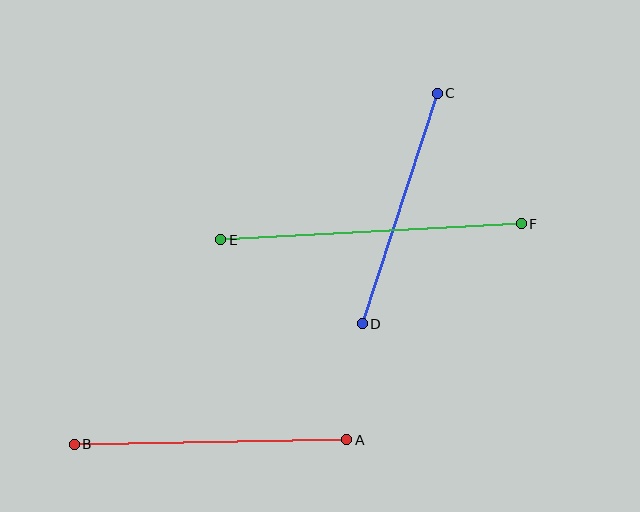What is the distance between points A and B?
The distance is approximately 272 pixels.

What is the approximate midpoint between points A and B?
The midpoint is at approximately (211, 442) pixels.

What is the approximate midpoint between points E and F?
The midpoint is at approximately (371, 232) pixels.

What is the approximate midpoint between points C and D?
The midpoint is at approximately (400, 209) pixels.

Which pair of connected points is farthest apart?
Points E and F are farthest apart.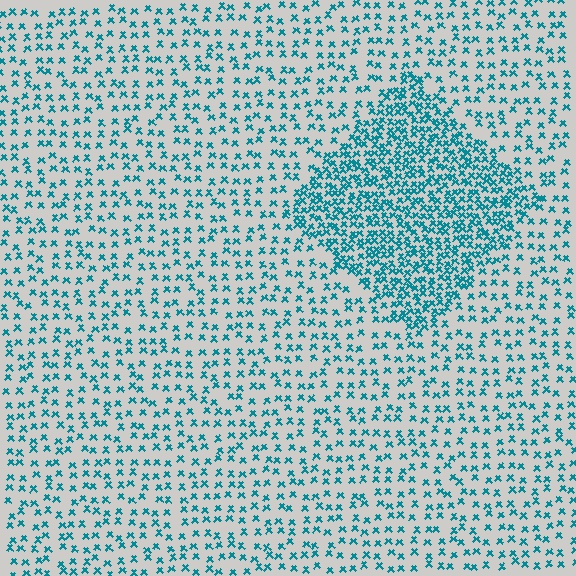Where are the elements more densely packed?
The elements are more densely packed inside the diamond boundary.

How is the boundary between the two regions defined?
The boundary is defined by a change in element density (approximately 2.4x ratio). All elements are the same color, size, and shape.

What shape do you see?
I see a diamond.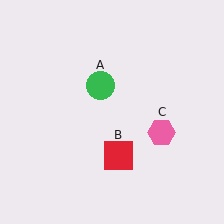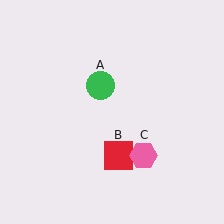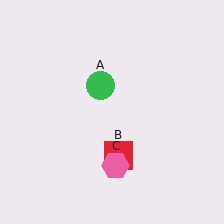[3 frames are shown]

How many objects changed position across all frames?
1 object changed position: pink hexagon (object C).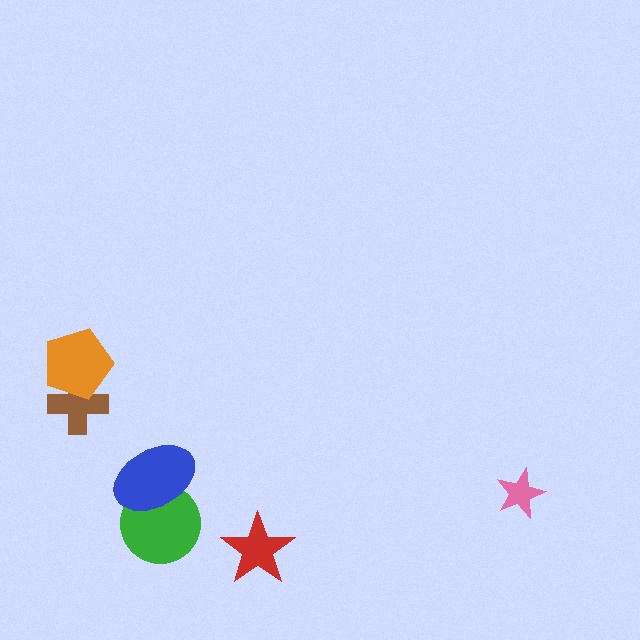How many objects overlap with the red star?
0 objects overlap with the red star.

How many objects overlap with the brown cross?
1 object overlaps with the brown cross.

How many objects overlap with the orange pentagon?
1 object overlaps with the orange pentagon.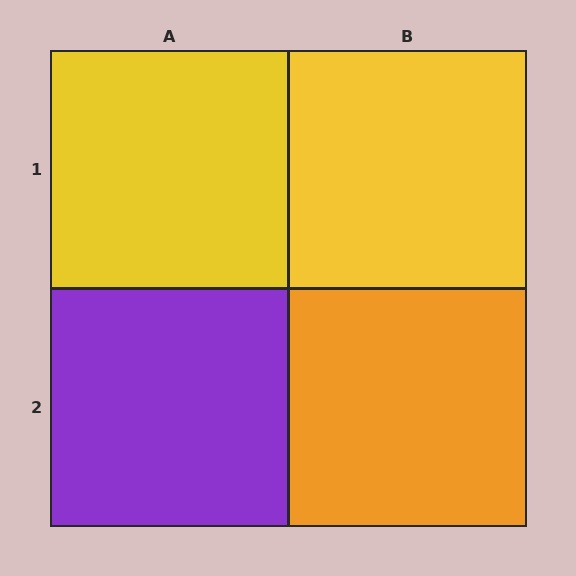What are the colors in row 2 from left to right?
Purple, orange.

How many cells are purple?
1 cell is purple.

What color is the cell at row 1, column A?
Yellow.